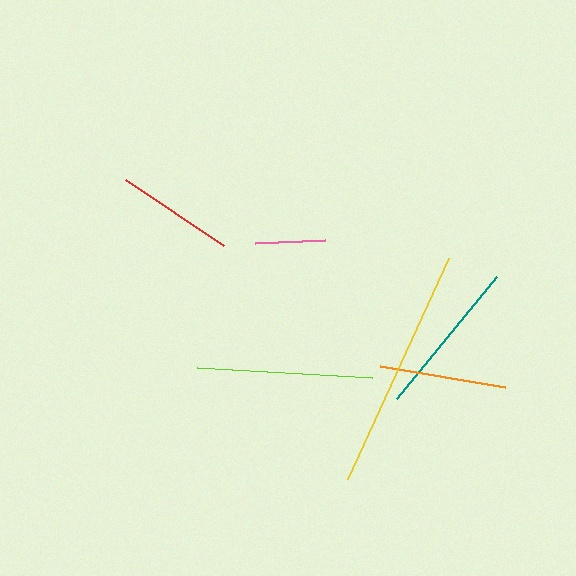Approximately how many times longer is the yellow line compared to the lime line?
The yellow line is approximately 1.4 times the length of the lime line.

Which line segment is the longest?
The yellow line is the longest at approximately 243 pixels.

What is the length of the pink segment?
The pink segment is approximately 70 pixels long.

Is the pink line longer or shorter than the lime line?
The lime line is longer than the pink line.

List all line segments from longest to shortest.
From longest to shortest: yellow, lime, teal, orange, red, pink.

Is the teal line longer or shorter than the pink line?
The teal line is longer than the pink line.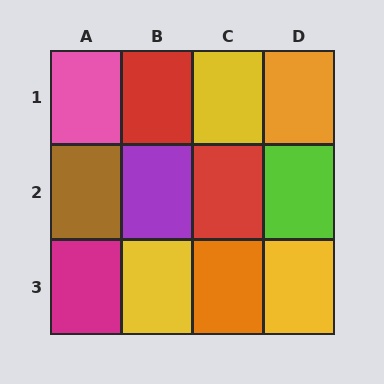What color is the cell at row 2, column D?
Lime.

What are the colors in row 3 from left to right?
Magenta, yellow, orange, yellow.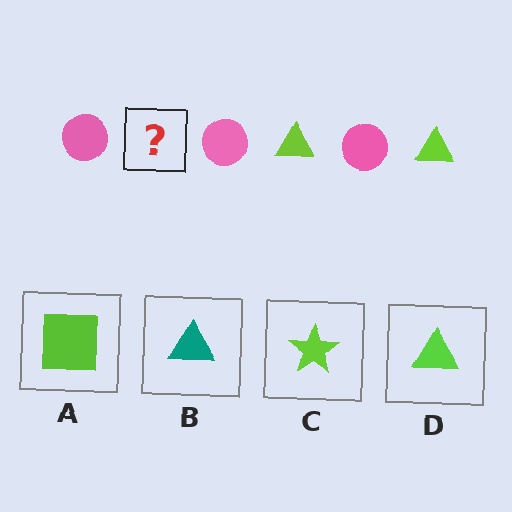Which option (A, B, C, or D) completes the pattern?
D.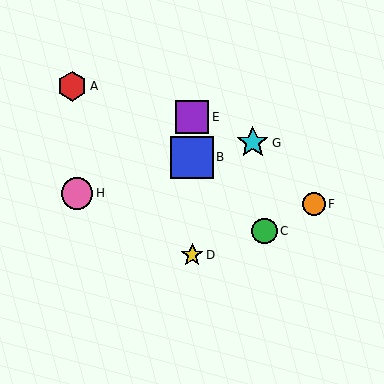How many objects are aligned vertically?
3 objects (B, D, E) are aligned vertically.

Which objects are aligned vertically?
Objects B, D, E are aligned vertically.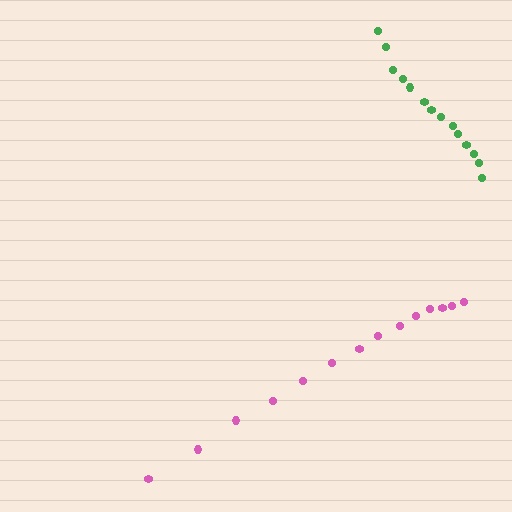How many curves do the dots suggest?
There are 2 distinct paths.